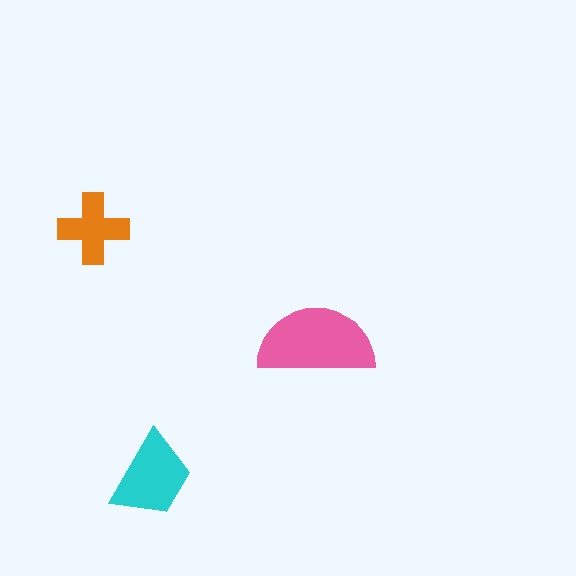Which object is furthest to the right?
The pink semicircle is rightmost.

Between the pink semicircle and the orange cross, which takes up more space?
The pink semicircle.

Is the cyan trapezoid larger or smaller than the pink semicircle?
Smaller.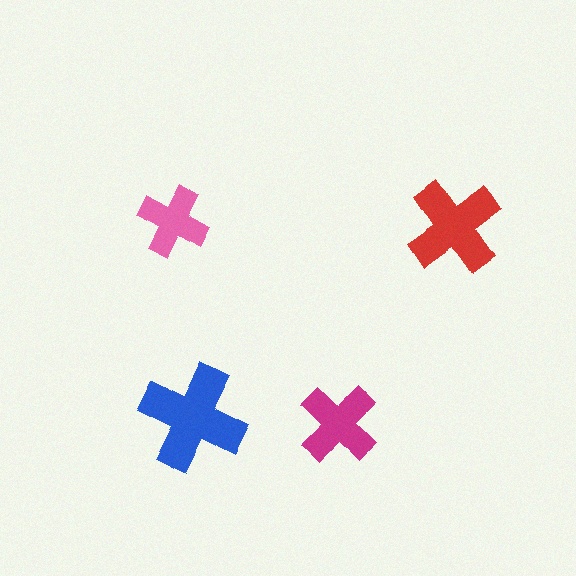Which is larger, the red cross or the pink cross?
The red one.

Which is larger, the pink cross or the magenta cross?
The magenta one.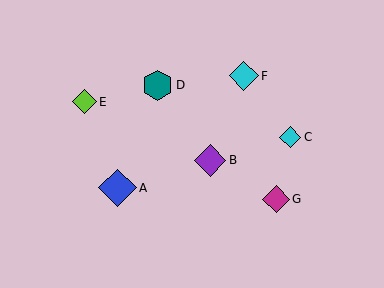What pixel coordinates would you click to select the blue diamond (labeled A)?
Click at (117, 188) to select the blue diamond A.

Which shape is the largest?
The blue diamond (labeled A) is the largest.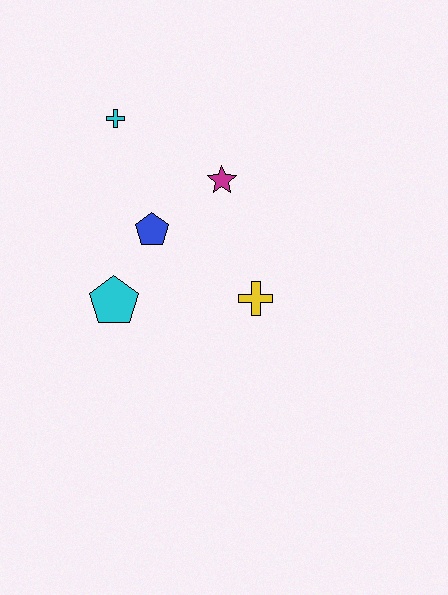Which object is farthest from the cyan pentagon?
The cyan cross is farthest from the cyan pentagon.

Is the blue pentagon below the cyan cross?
Yes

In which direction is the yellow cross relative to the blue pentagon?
The yellow cross is to the right of the blue pentagon.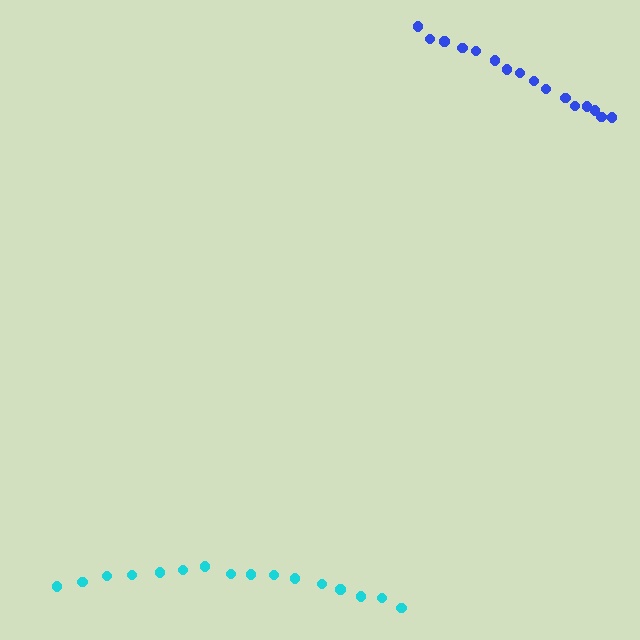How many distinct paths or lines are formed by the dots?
There are 2 distinct paths.